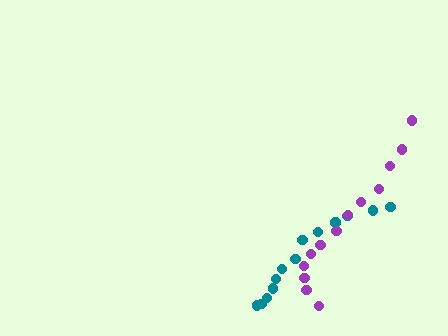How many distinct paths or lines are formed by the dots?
There are 2 distinct paths.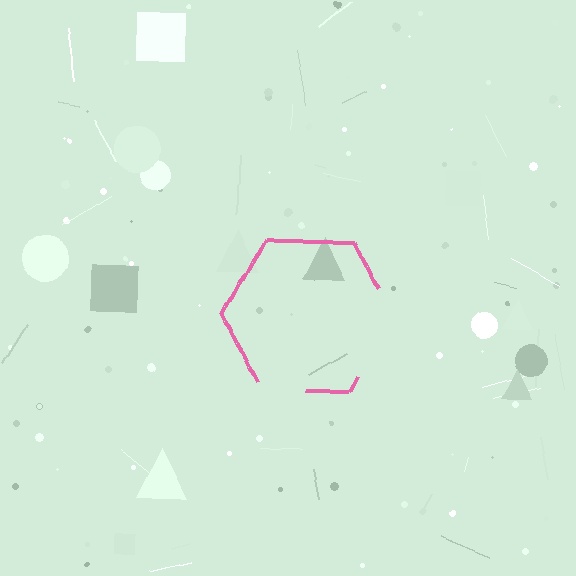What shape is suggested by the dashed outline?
The dashed outline suggests a hexagon.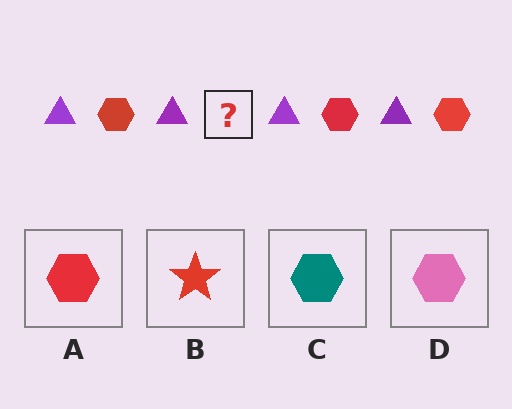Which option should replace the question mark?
Option A.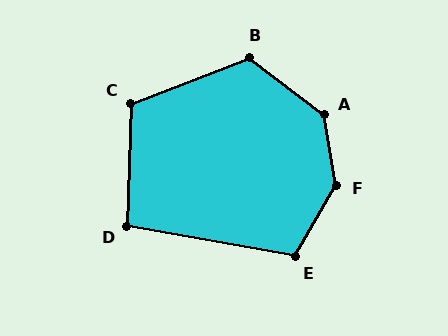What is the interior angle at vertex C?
Approximately 113 degrees (obtuse).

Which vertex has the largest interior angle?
F, at approximately 140 degrees.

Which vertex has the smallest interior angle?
D, at approximately 98 degrees.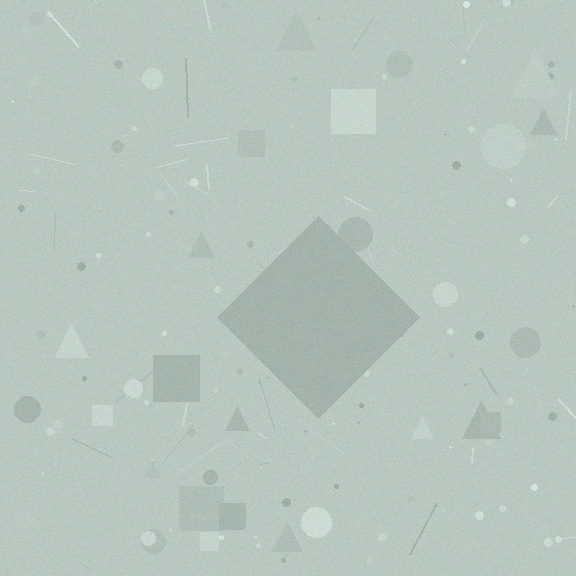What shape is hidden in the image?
A diamond is hidden in the image.